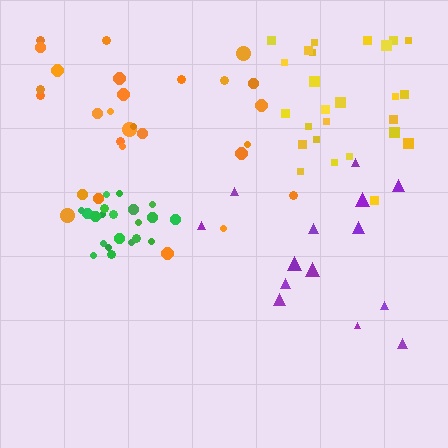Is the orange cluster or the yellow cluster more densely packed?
Yellow.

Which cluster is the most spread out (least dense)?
Purple.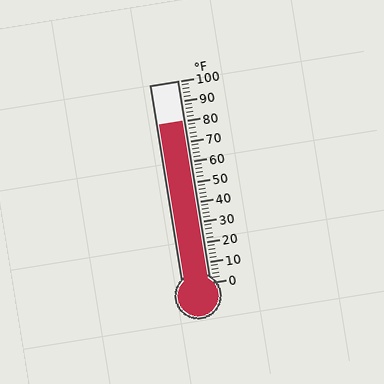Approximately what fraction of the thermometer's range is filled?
The thermometer is filled to approximately 80% of its range.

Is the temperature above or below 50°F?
The temperature is above 50°F.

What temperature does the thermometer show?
The thermometer shows approximately 80°F.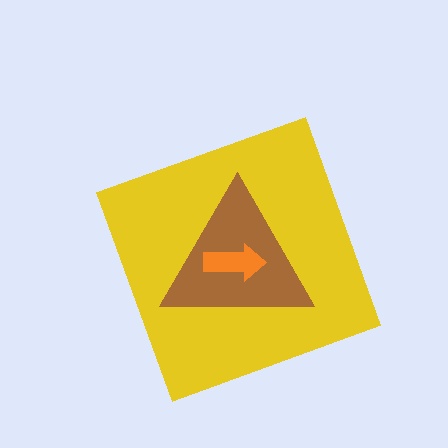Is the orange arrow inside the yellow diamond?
Yes.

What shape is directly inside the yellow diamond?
The brown triangle.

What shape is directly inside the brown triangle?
The orange arrow.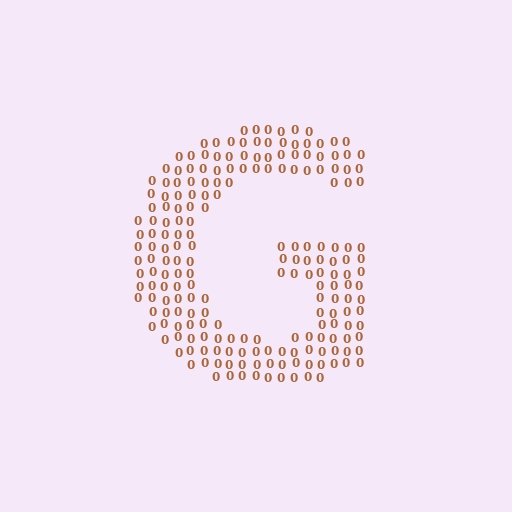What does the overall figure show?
The overall figure shows the letter G.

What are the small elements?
The small elements are digit 0's.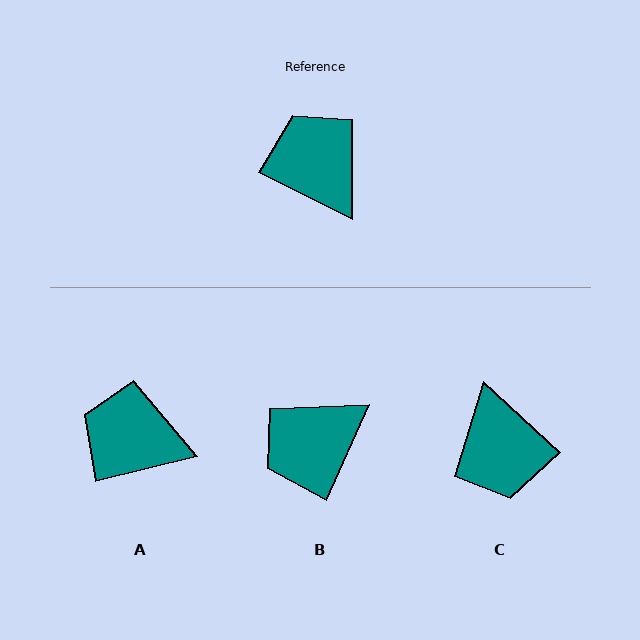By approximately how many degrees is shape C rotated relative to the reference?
Approximately 163 degrees counter-clockwise.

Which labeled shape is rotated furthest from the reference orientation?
C, about 163 degrees away.